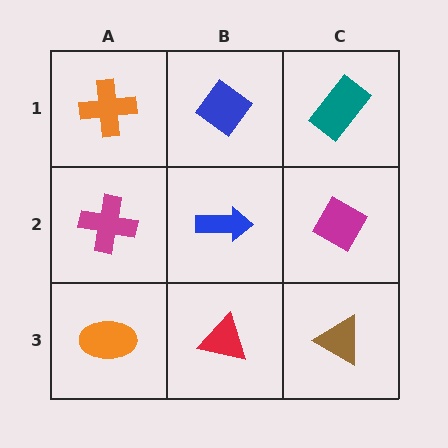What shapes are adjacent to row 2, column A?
An orange cross (row 1, column A), an orange ellipse (row 3, column A), a blue arrow (row 2, column B).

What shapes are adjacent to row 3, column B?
A blue arrow (row 2, column B), an orange ellipse (row 3, column A), a brown triangle (row 3, column C).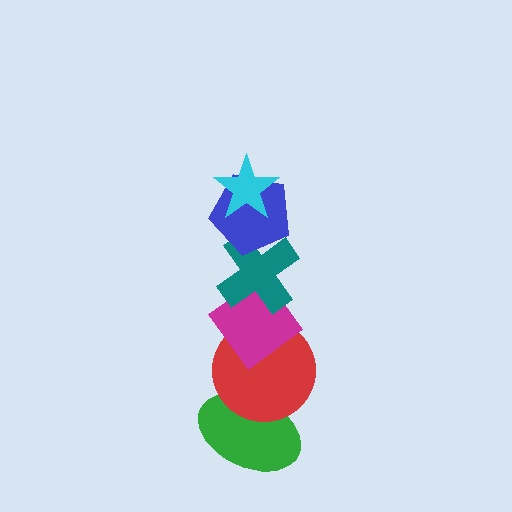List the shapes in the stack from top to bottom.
From top to bottom: the cyan star, the blue pentagon, the teal cross, the magenta diamond, the red circle, the green ellipse.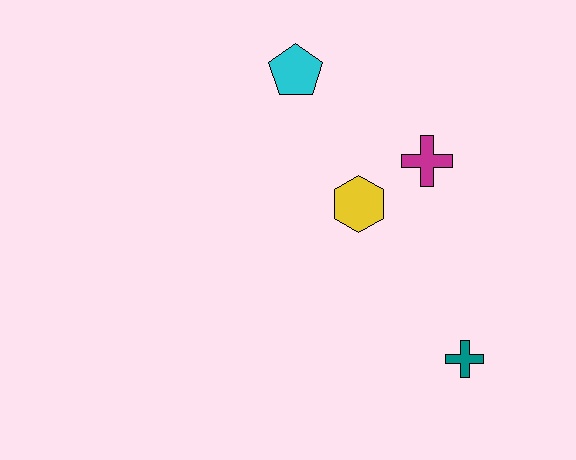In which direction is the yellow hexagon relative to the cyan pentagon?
The yellow hexagon is below the cyan pentagon.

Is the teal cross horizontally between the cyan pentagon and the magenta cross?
No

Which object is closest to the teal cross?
The yellow hexagon is closest to the teal cross.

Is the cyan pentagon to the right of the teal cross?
No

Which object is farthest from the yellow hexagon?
The teal cross is farthest from the yellow hexagon.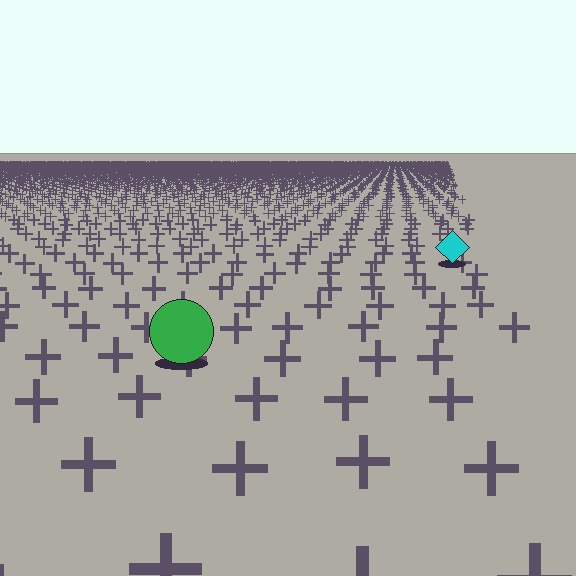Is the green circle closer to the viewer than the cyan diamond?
Yes. The green circle is closer — you can tell from the texture gradient: the ground texture is coarser near it.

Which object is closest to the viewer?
The green circle is closest. The texture marks near it are larger and more spread out.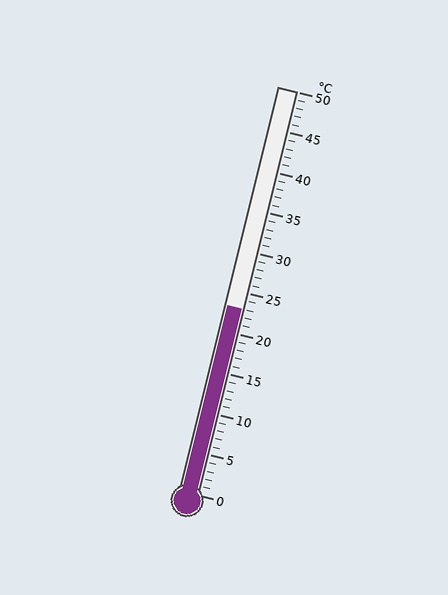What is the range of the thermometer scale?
The thermometer scale ranges from 0°C to 50°C.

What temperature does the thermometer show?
The thermometer shows approximately 23°C.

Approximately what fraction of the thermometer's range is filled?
The thermometer is filled to approximately 45% of its range.